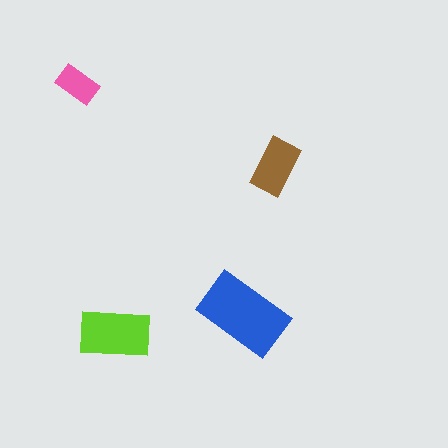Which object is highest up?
The pink rectangle is topmost.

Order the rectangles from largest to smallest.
the blue one, the lime one, the brown one, the pink one.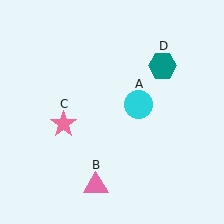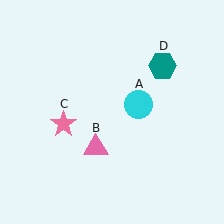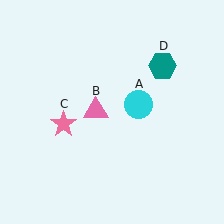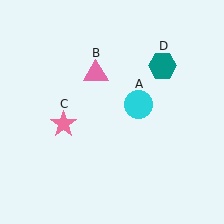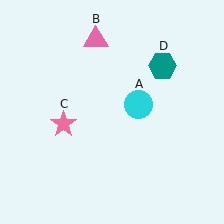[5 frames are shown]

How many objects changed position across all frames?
1 object changed position: pink triangle (object B).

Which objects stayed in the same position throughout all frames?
Cyan circle (object A) and pink star (object C) and teal hexagon (object D) remained stationary.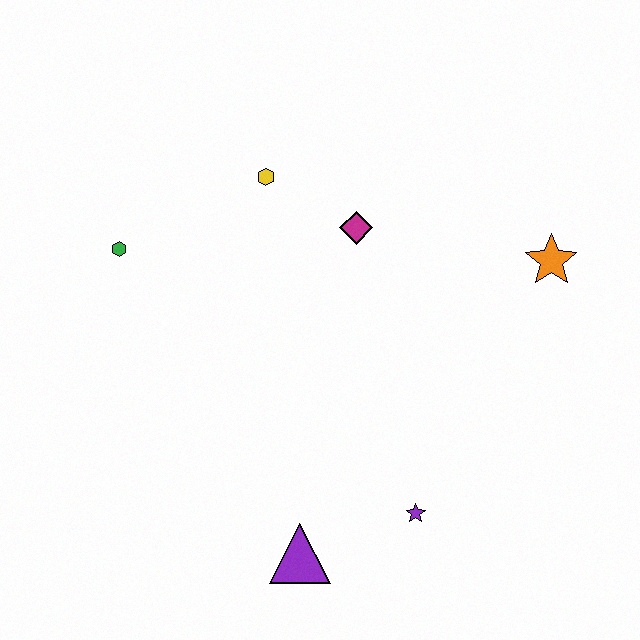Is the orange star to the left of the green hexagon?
No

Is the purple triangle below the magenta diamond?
Yes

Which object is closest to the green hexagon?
The yellow hexagon is closest to the green hexagon.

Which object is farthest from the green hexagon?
The orange star is farthest from the green hexagon.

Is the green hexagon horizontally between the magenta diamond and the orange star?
No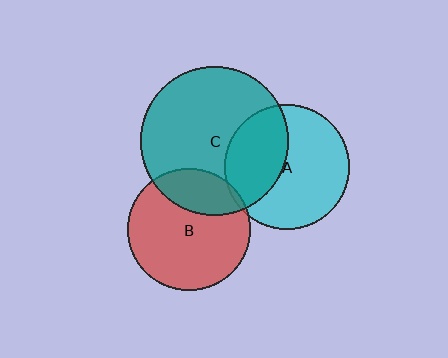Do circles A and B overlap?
Yes.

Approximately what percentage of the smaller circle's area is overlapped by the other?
Approximately 5%.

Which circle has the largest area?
Circle C (teal).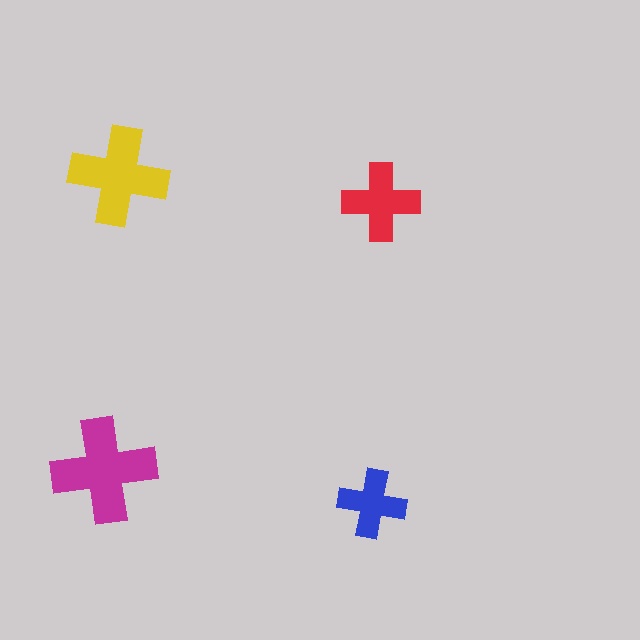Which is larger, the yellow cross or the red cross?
The yellow one.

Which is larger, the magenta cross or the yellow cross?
The magenta one.